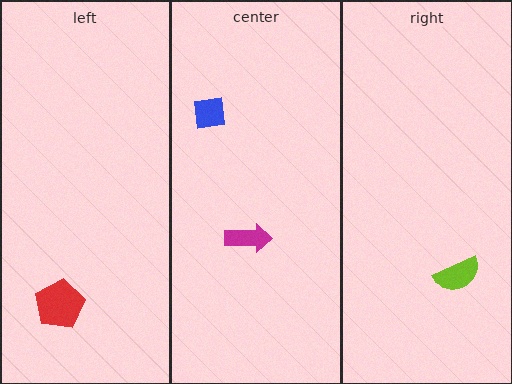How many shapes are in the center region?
2.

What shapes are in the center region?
The magenta arrow, the blue square.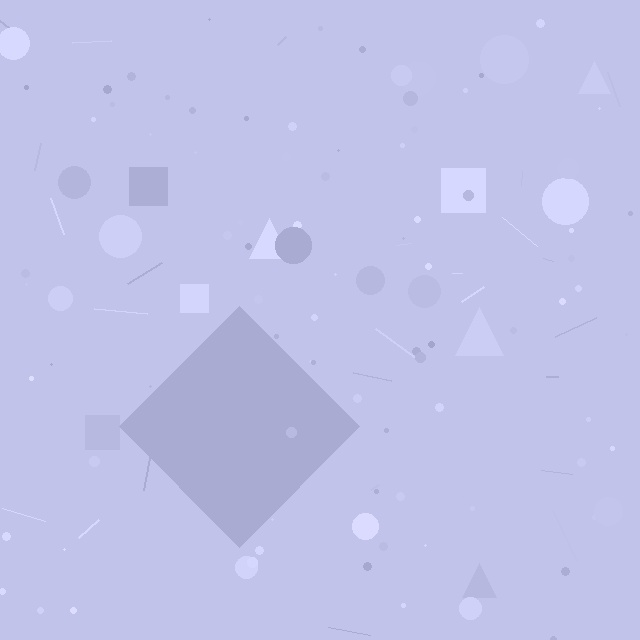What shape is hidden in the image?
A diamond is hidden in the image.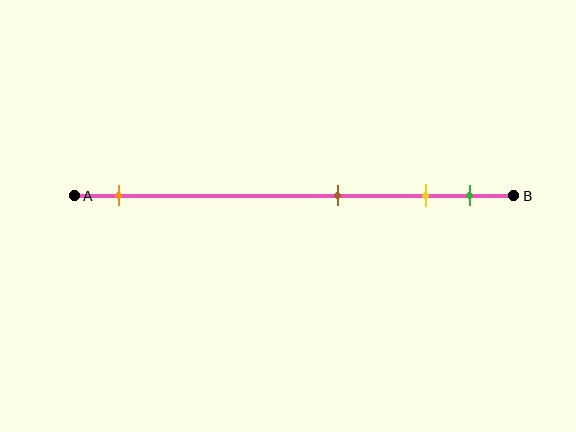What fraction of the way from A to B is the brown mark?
The brown mark is approximately 60% (0.6) of the way from A to B.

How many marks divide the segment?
There are 4 marks dividing the segment.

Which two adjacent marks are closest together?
The yellow and green marks are the closest adjacent pair.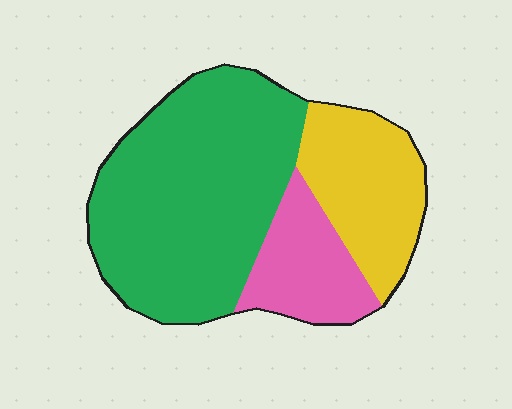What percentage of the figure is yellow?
Yellow covers roughly 25% of the figure.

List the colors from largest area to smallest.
From largest to smallest: green, yellow, pink.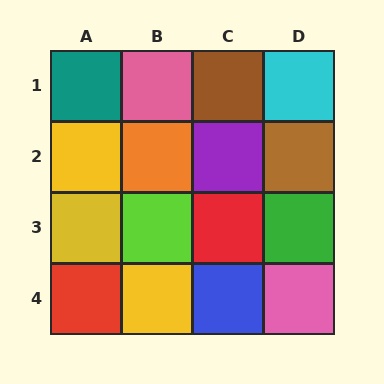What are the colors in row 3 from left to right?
Yellow, lime, red, green.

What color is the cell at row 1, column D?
Cyan.